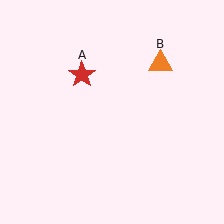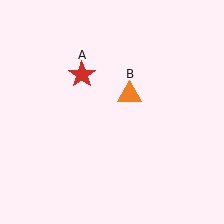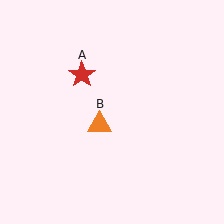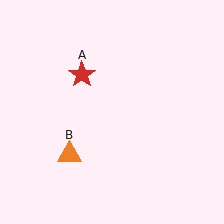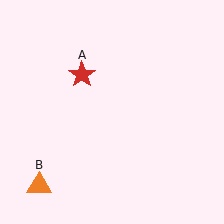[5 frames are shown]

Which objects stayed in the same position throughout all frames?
Red star (object A) remained stationary.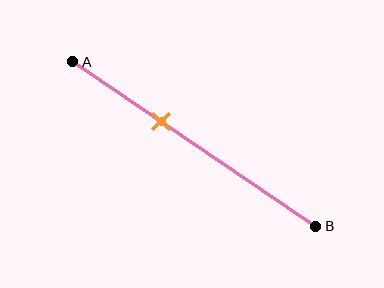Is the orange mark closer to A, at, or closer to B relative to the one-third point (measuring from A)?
The orange mark is closer to point B than the one-third point of segment AB.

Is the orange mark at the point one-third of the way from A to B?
No, the mark is at about 35% from A, not at the 33% one-third point.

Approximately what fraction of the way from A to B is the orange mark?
The orange mark is approximately 35% of the way from A to B.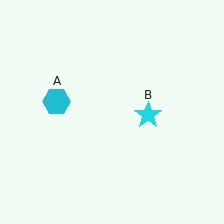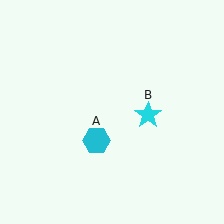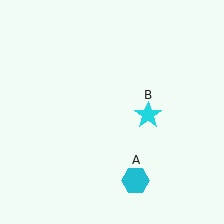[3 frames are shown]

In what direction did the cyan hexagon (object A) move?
The cyan hexagon (object A) moved down and to the right.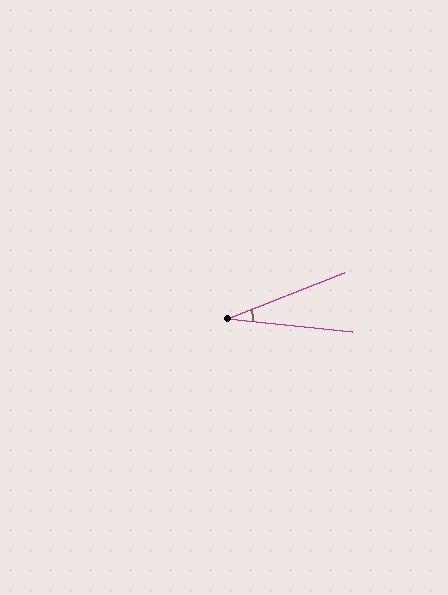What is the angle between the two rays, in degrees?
Approximately 27 degrees.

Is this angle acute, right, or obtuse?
It is acute.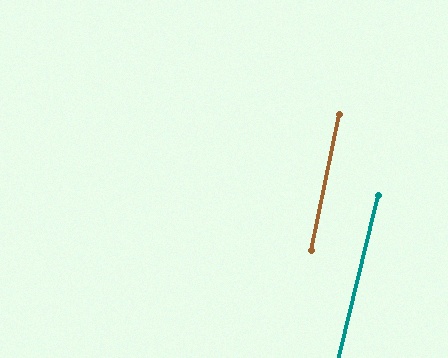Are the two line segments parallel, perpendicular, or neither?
Parallel — their directions differ by only 1.7°.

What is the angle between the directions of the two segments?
Approximately 2 degrees.